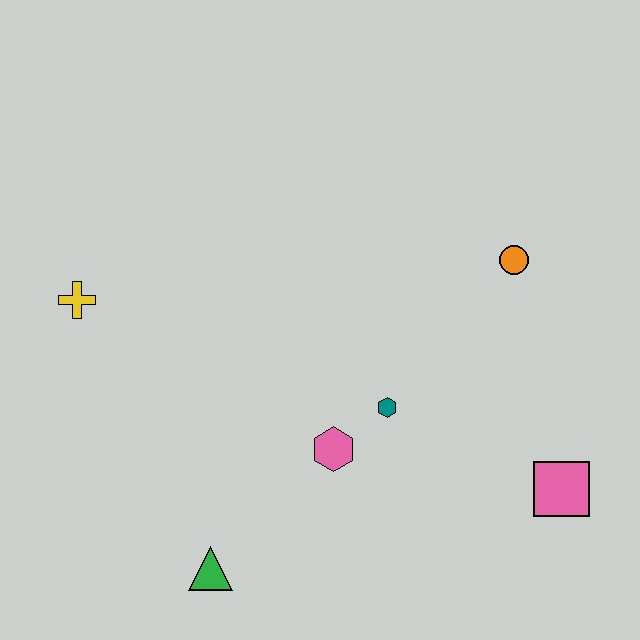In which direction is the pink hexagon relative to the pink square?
The pink hexagon is to the left of the pink square.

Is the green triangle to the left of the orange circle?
Yes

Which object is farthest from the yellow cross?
The pink square is farthest from the yellow cross.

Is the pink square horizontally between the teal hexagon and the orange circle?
No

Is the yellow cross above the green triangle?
Yes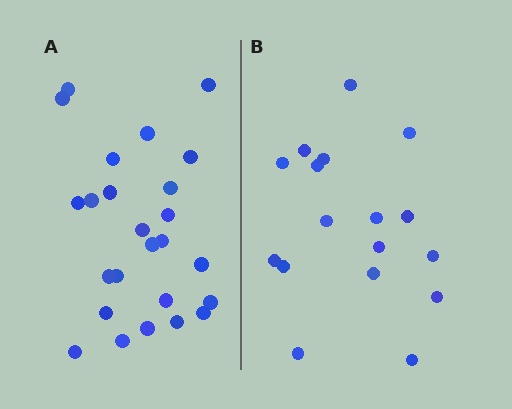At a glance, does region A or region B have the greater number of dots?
Region A (the left region) has more dots.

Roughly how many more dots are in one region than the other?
Region A has roughly 8 or so more dots than region B.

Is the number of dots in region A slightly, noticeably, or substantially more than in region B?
Region A has substantially more. The ratio is roughly 1.5 to 1.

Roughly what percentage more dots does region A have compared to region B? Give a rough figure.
About 45% more.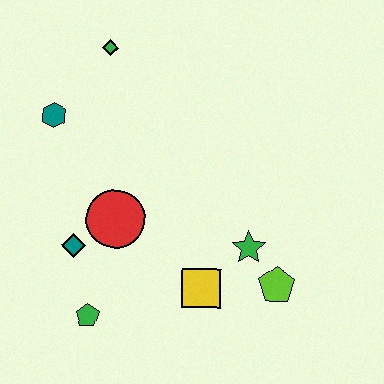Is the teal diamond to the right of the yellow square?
No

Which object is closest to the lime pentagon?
The green star is closest to the lime pentagon.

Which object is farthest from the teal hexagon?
The lime pentagon is farthest from the teal hexagon.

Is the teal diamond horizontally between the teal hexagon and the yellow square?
Yes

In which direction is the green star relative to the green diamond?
The green star is below the green diamond.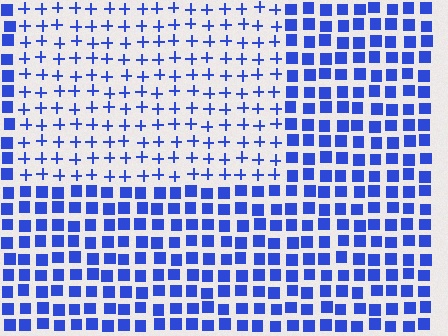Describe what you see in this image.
The image is filled with small blue elements arranged in a uniform grid. A rectangle-shaped region contains plus signs, while the surrounding area contains squares. The boundary is defined purely by the change in element shape.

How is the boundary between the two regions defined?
The boundary is defined by a change in element shape: plus signs inside vs. squares outside. All elements share the same color and spacing.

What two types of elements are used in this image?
The image uses plus signs inside the rectangle region and squares outside it.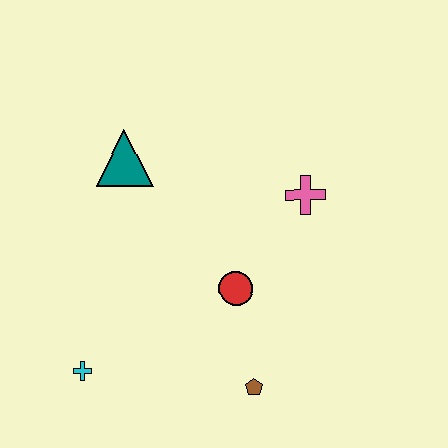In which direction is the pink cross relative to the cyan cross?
The pink cross is to the right of the cyan cross.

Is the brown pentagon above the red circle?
No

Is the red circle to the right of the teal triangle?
Yes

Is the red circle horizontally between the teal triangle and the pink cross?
Yes